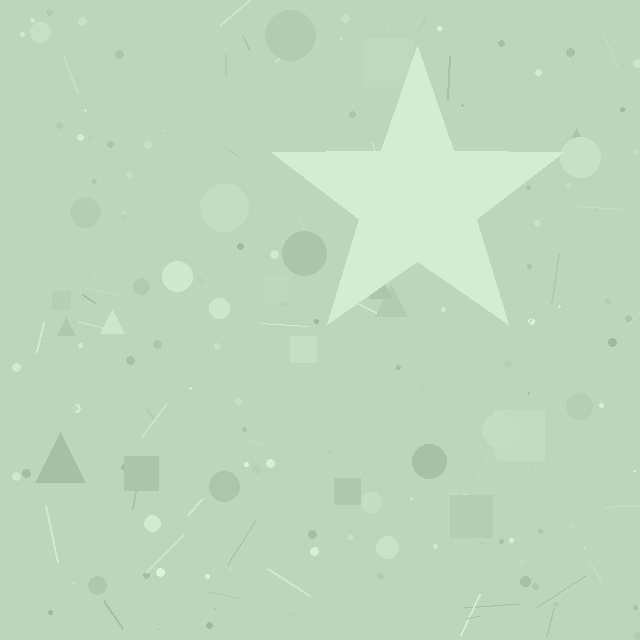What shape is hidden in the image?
A star is hidden in the image.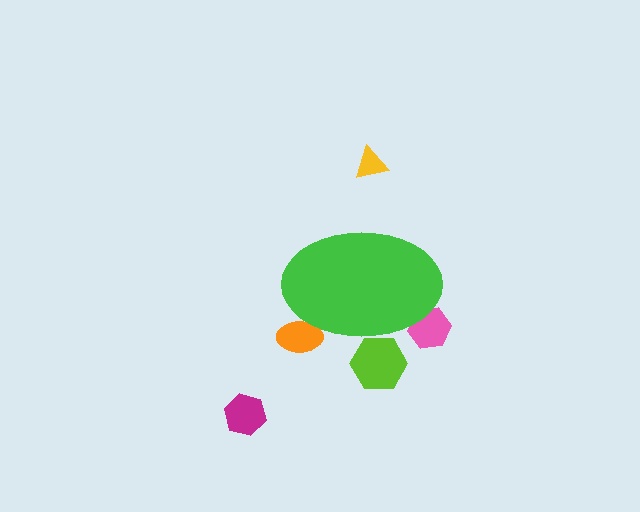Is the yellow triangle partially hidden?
No, the yellow triangle is fully visible.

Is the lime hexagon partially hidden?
Yes, the lime hexagon is partially hidden behind the green ellipse.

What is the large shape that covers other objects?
A green ellipse.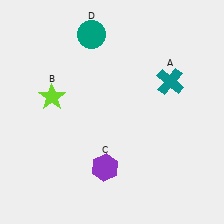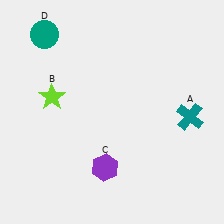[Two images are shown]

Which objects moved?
The objects that moved are: the teal cross (A), the teal circle (D).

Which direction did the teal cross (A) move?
The teal cross (A) moved down.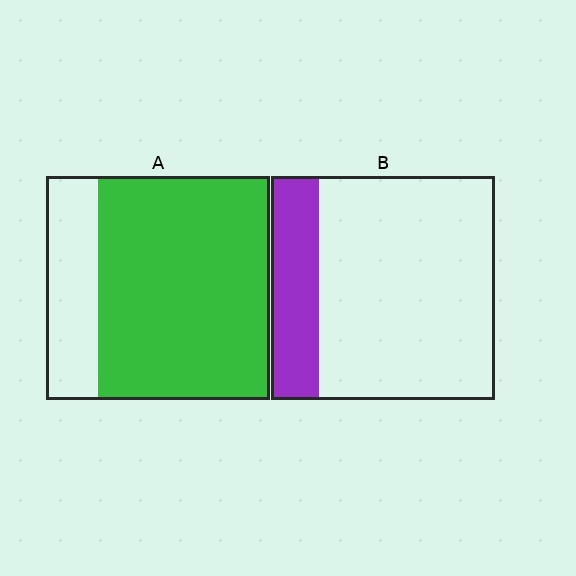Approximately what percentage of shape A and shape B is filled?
A is approximately 75% and B is approximately 20%.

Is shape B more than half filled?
No.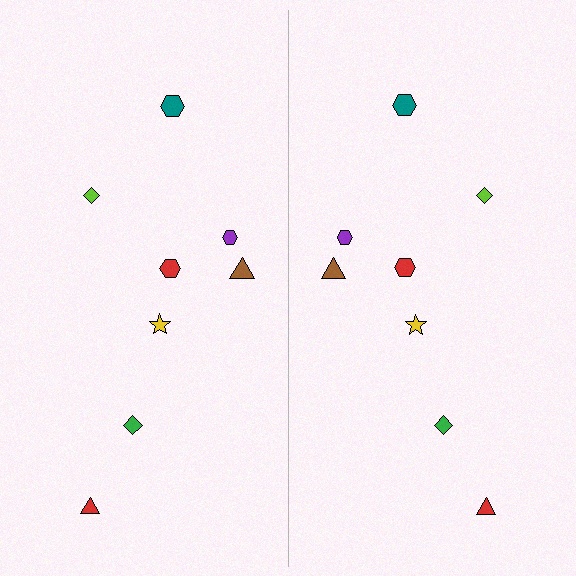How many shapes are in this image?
There are 16 shapes in this image.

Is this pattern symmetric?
Yes, this pattern has bilateral (reflection) symmetry.